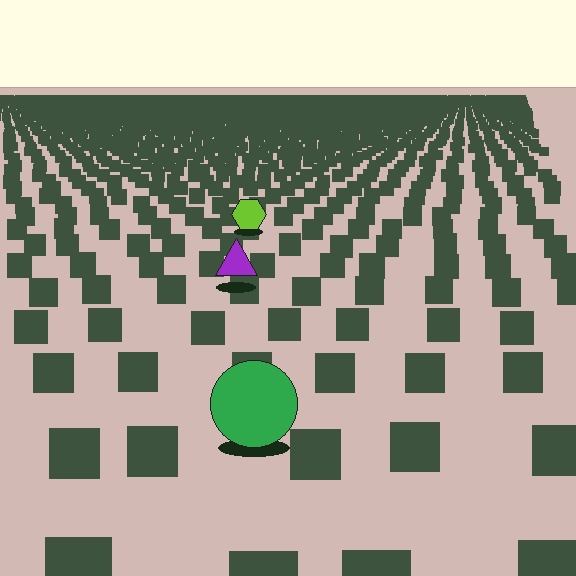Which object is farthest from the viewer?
The lime hexagon is farthest from the viewer. It appears smaller and the ground texture around it is denser.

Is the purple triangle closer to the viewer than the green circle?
No. The green circle is closer — you can tell from the texture gradient: the ground texture is coarser near it.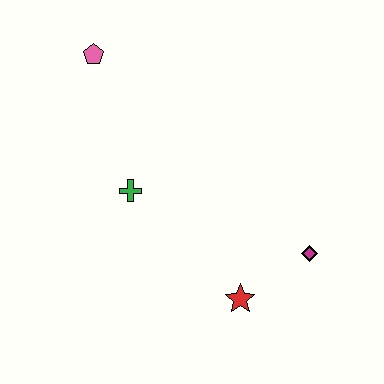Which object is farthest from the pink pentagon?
The magenta diamond is farthest from the pink pentagon.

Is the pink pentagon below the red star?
No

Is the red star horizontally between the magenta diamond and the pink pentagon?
Yes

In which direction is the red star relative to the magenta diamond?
The red star is to the left of the magenta diamond.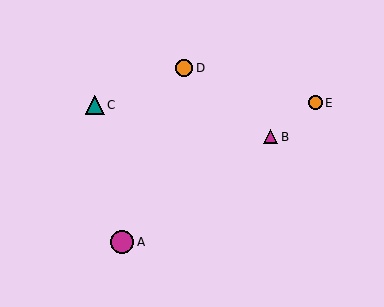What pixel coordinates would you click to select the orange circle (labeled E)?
Click at (315, 103) to select the orange circle E.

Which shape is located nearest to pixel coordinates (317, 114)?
The orange circle (labeled E) at (315, 103) is nearest to that location.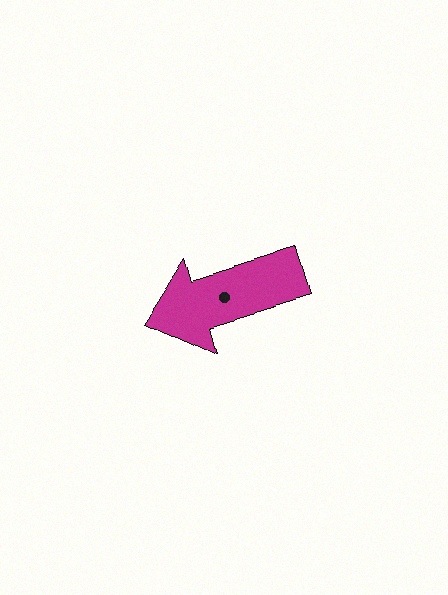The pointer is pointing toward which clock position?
Roughly 8 o'clock.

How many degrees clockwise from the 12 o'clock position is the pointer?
Approximately 253 degrees.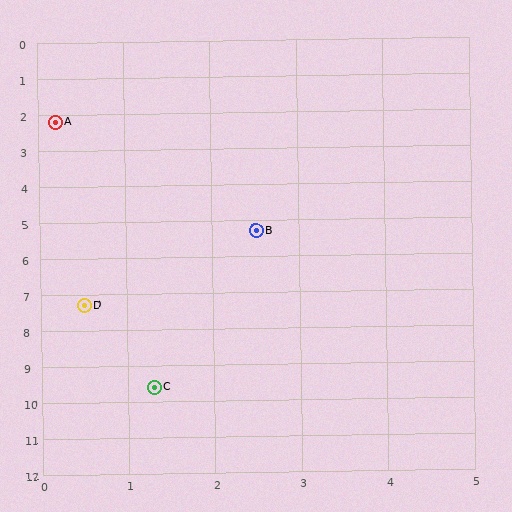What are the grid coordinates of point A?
Point A is at approximately (0.2, 2.2).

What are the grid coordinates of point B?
Point B is at approximately (2.5, 5.3).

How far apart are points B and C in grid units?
Points B and C are about 4.5 grid units apart.